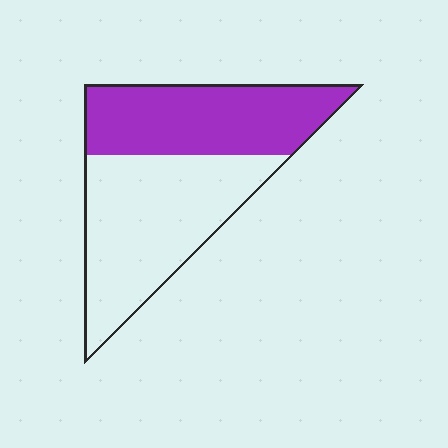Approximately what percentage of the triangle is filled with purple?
Approximately 45%.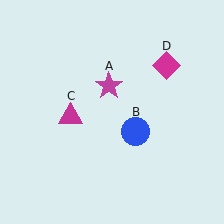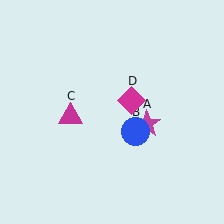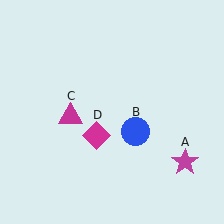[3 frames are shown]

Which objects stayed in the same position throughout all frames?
Blue circle (object B) and magenta triangle (object C) remained stationary.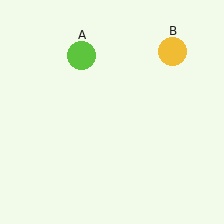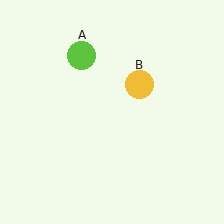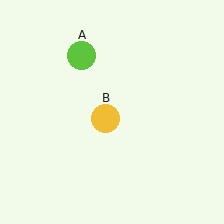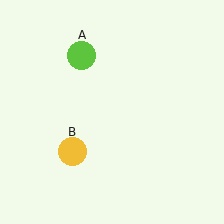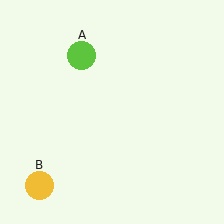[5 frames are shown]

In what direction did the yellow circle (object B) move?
The yellow circle (object B) moved down and to the left.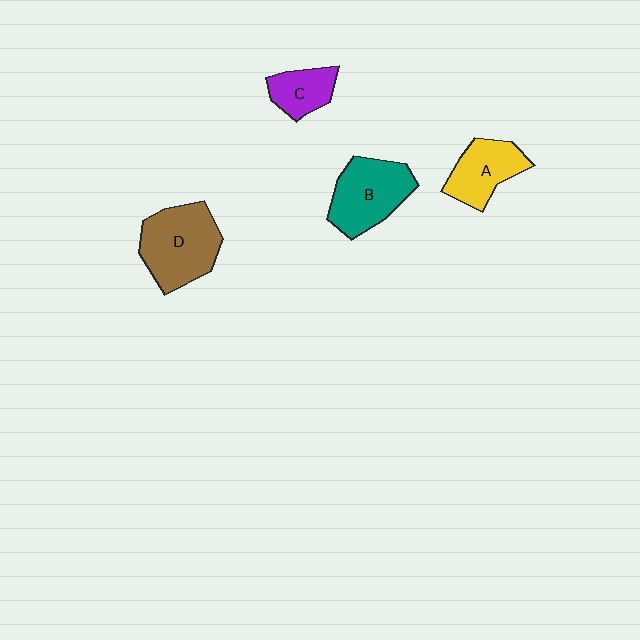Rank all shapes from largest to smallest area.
From largest to smallest: D (brown), B (teal), A (yellow), C (purple).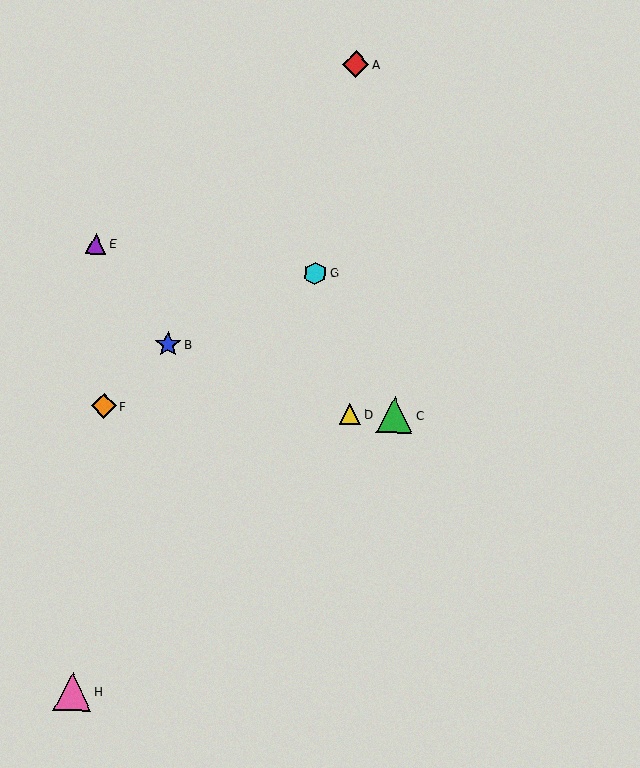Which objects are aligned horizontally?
Objects C, D, F are aligned horizontally.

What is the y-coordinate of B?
Object B is at y≈344.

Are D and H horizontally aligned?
No, D is at y≈414 and H is at y≈691.